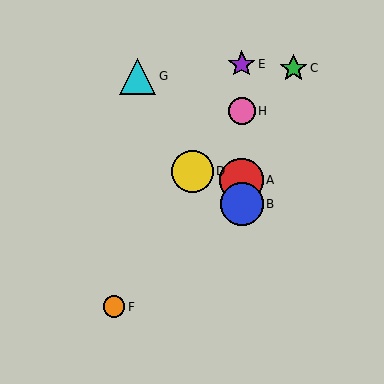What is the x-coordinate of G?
Object G is at x≈137.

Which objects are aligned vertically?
Objects A, B, E, H are aligned vertically.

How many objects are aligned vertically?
4 objects (A, B, E, H) are aligned vertically.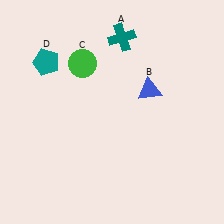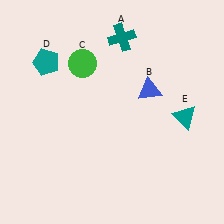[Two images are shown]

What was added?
A teal triangle (E) was added in Image 2.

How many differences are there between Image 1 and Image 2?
There is 1 difference between the two images.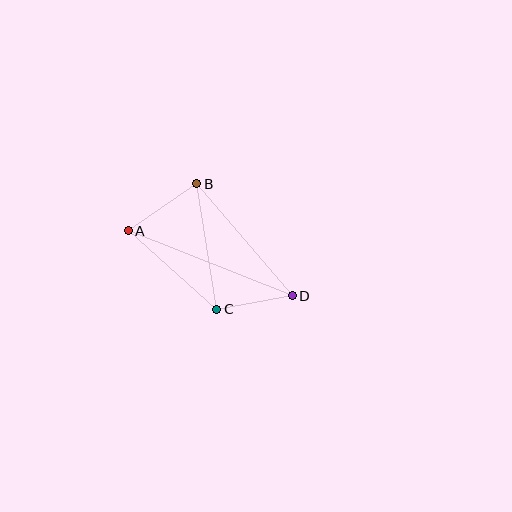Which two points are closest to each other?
Points C and D are closest to each other.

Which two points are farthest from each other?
Points A and D are farthest from each other.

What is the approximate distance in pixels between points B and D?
The distance between B and D is approximately 147 pixels.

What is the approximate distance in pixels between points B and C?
The distance between B and C is approximately 127 pixels.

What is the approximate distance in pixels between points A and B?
The distance between A and B is approximately 83 pixels.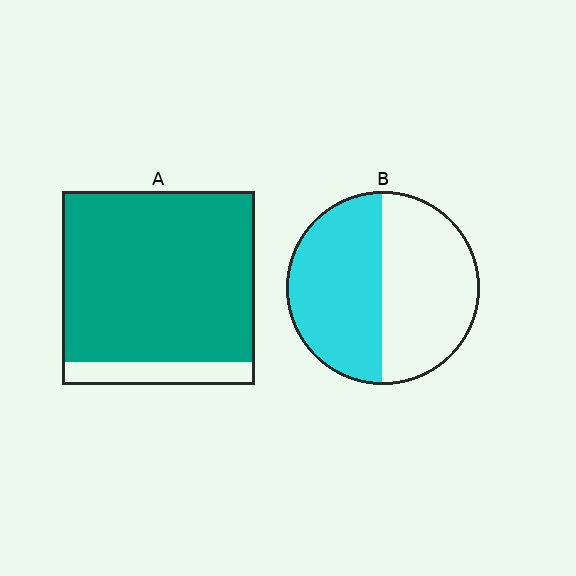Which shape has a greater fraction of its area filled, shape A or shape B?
Shape A.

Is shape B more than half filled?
Roughly half.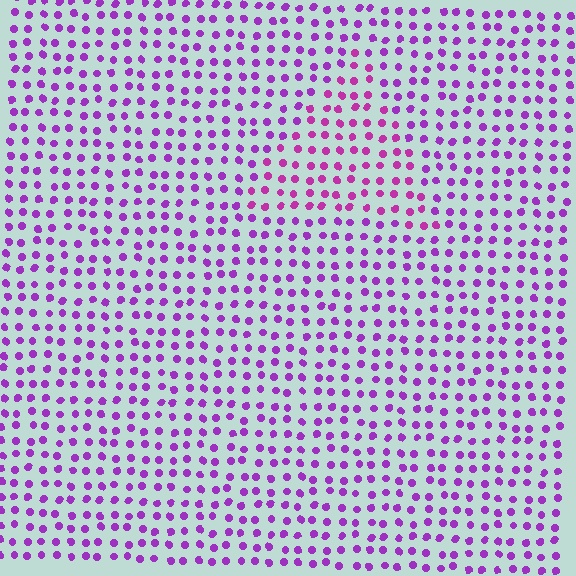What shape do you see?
I see a triangle.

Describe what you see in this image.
The image is filled with small purple elements in a uniform arrangement. A triangle-shaped region is visible where the elements are tinted to a slightly different hue, forming a subtle color boundary.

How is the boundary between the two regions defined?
The boundary is defined purely by a slight shift in hue (about 25 degrees). Spacing, size, and orientation are identical on both sides.